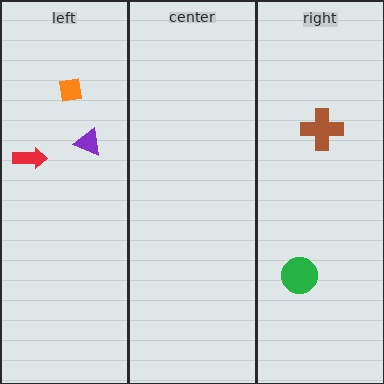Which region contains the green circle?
The right region.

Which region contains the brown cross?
The right region.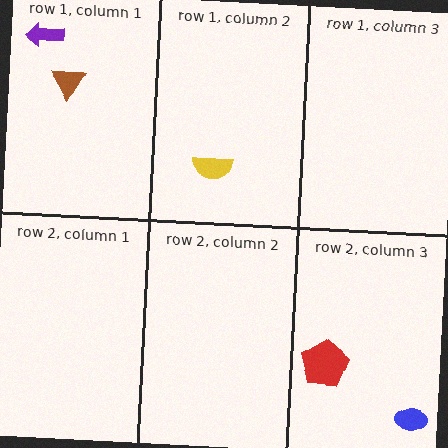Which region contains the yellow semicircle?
The row 1, column 2 region.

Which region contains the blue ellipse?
The row 2, column 3 region.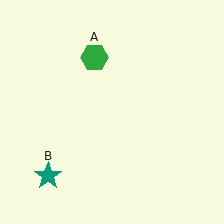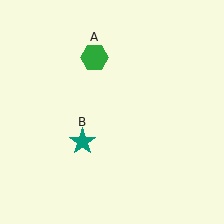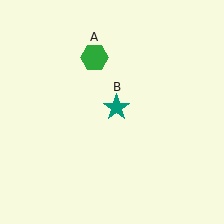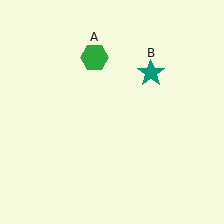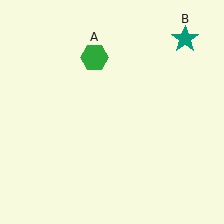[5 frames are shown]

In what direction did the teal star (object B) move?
The teal star (object B) moved up and to the right.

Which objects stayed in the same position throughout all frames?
Green hexagon (object A) remained stationary.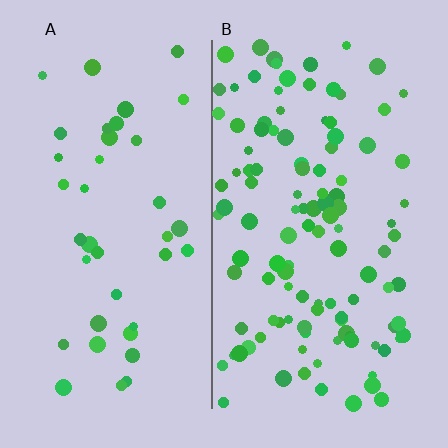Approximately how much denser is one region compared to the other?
Approximately 2.9× — region B over region A.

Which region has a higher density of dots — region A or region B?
B (the right).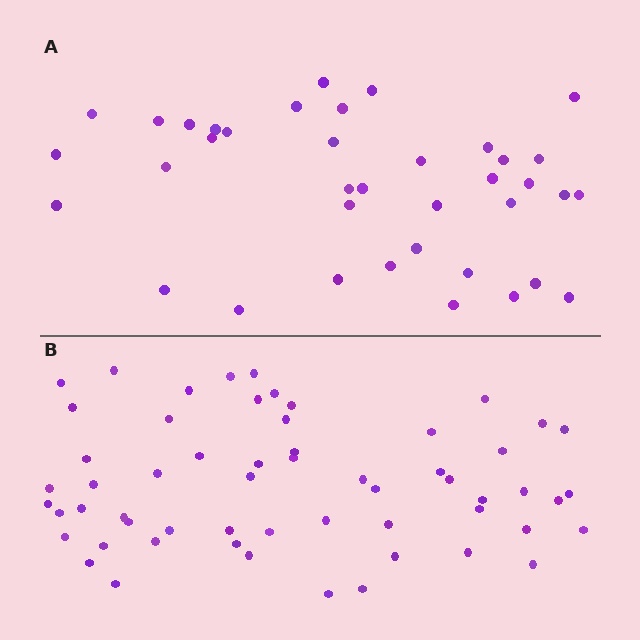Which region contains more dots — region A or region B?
Region B (the bottom region) has more dots.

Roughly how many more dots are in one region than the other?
Region B has approximately 20 more dots than region A.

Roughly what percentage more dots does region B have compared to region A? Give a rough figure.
About 55% more.